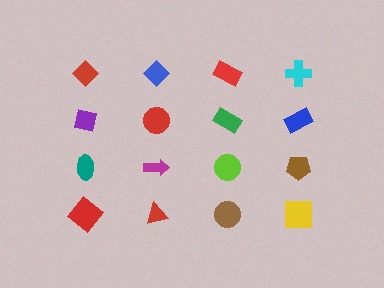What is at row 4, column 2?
A red triangle.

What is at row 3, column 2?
A magenta arrow.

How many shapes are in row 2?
4 shapes.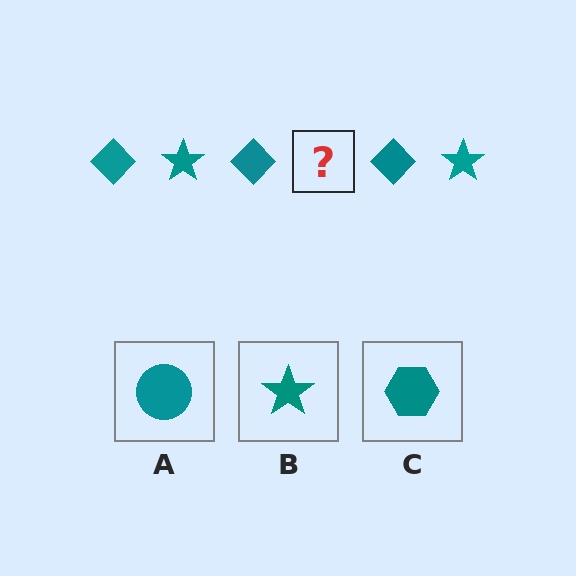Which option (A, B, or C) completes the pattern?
B.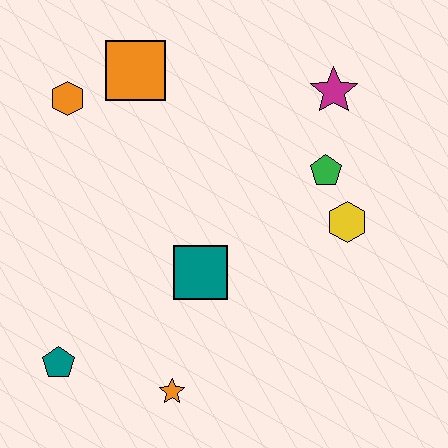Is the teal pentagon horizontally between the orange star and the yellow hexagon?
No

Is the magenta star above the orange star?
Yes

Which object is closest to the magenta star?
The green pentagon is closest to the magenta star.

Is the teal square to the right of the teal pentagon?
Yes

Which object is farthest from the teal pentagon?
The magenta star is farthest from the teal pentagon.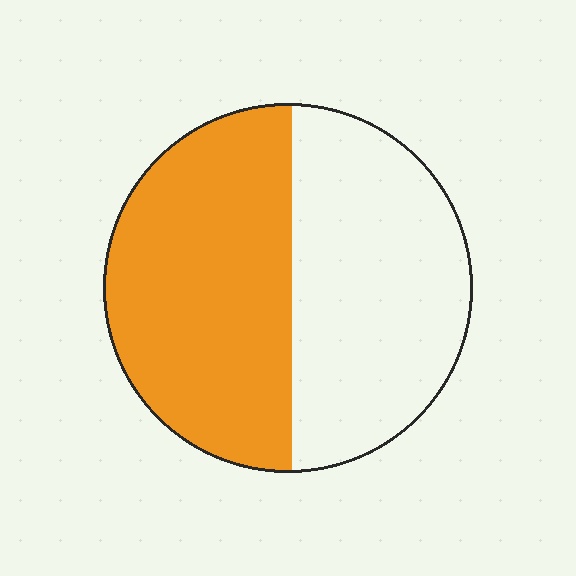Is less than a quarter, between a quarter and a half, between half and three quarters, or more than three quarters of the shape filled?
Between half and three quarters.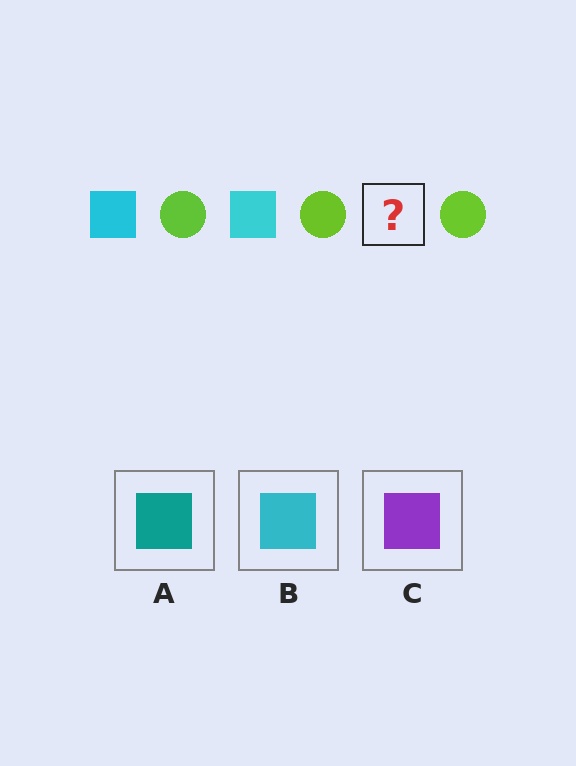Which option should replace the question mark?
Option B.